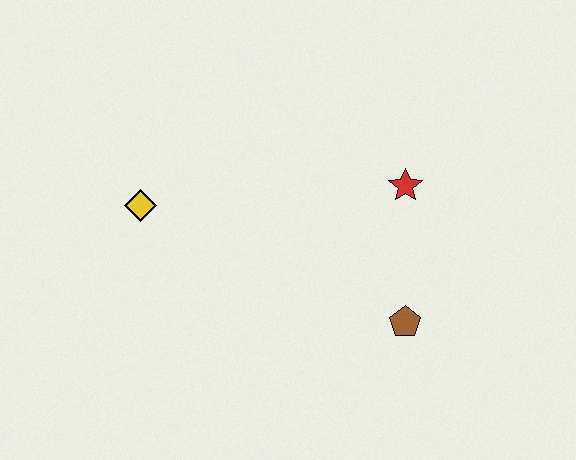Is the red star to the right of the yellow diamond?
Yes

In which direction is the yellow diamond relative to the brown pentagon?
The yellow diamond is to the left of the brown pentagon.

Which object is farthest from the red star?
The yellow diamond is farthest from the red star.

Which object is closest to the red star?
The brown pentagon is closest to the red star.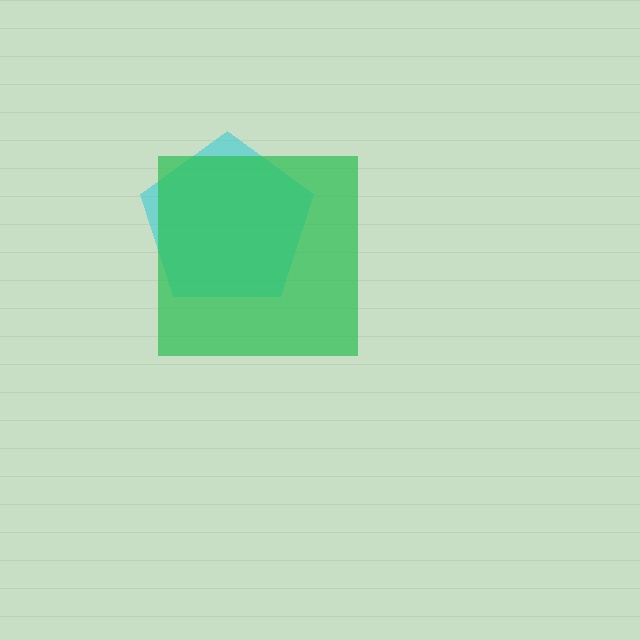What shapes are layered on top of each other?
The layered shapes are: a cyan pentagon, a green square.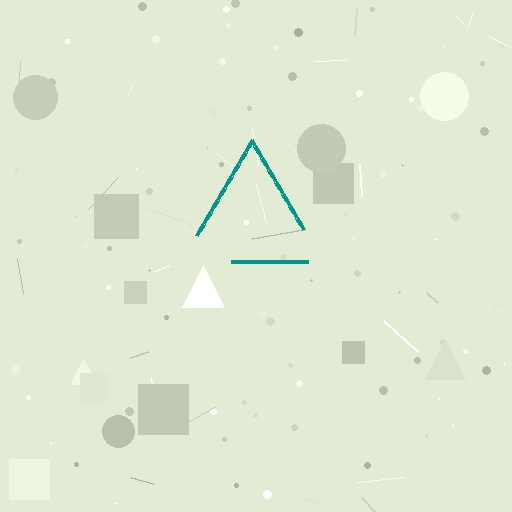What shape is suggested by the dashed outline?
The dashed outline suggests a triangle.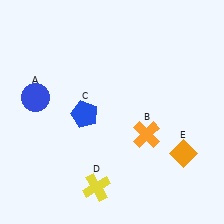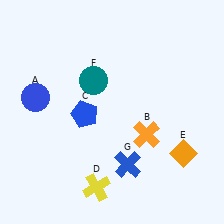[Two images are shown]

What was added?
A teal circle (F), a blue cross (G) were added in Image 2.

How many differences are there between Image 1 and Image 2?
There are 2 differences between the two images.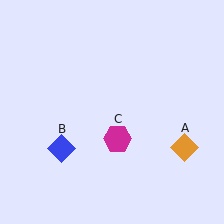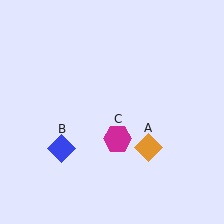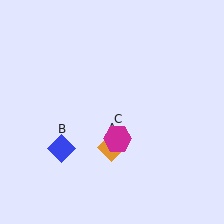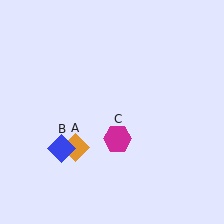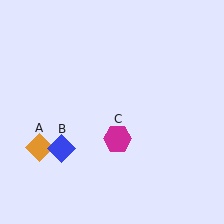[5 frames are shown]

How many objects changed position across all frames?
1 object changed position: orange diamond (object A).